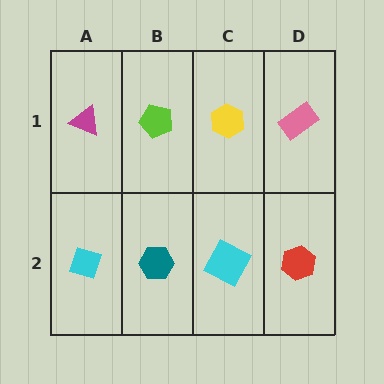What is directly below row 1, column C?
A cyan square.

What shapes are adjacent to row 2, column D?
A pink rectangle (row 1, column D), a cyan square (row 2, column C).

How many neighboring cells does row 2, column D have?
2.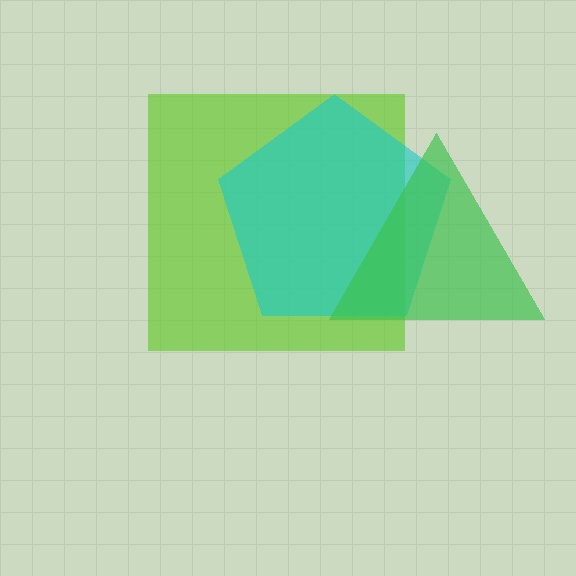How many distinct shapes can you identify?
There are 3 distinct shapes: a lime square, a cyan pentagon, a green triangle.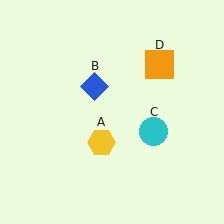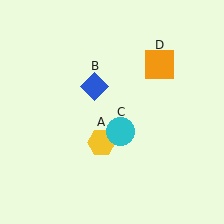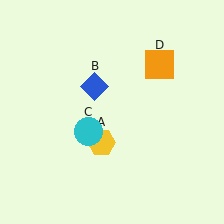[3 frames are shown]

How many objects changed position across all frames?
1 object changed position: cyan circle (object C).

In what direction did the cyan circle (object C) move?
The cyan circle (object C) moved left.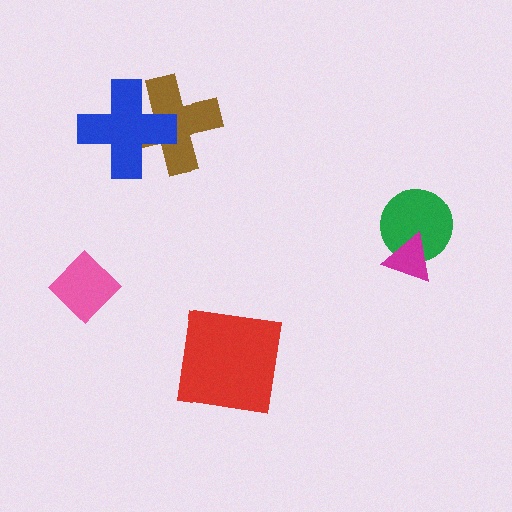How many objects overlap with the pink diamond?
0 objects overlap with the pink diamond.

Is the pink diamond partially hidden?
No, no other shape covers it.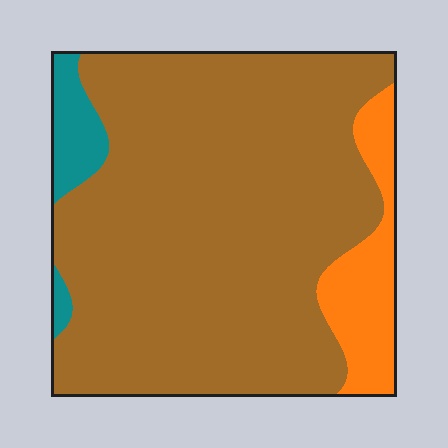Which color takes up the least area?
Teal, at roughly 5%.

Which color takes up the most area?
Brown, at roughly 80%.